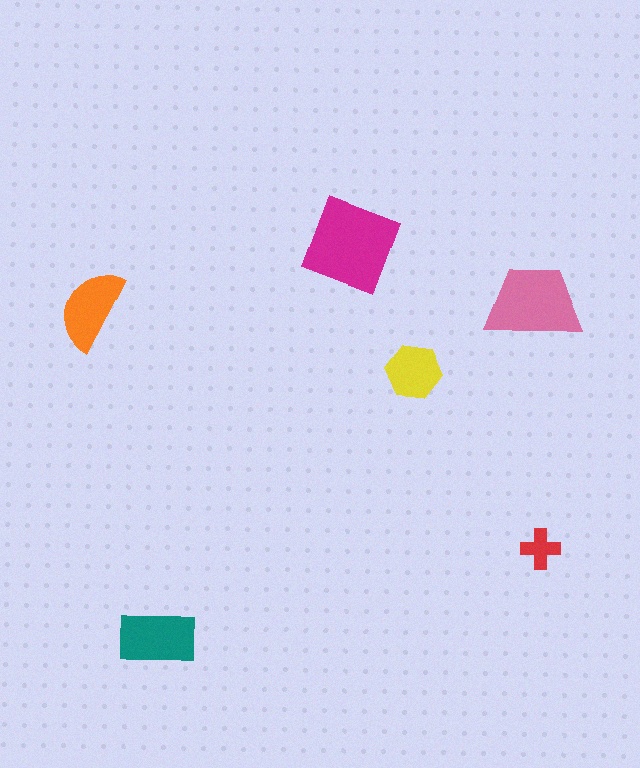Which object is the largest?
The magenta diamond.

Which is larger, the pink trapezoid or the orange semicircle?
The pink trapezoid.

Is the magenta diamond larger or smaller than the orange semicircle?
Larger.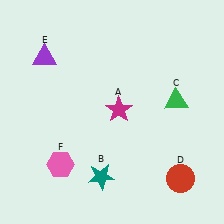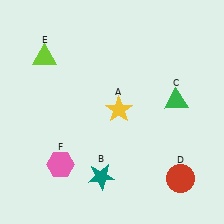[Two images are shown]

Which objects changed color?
A changed from magenta to yellow. E changed from purple to lime.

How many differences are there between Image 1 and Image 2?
There are 2 differences between the two images.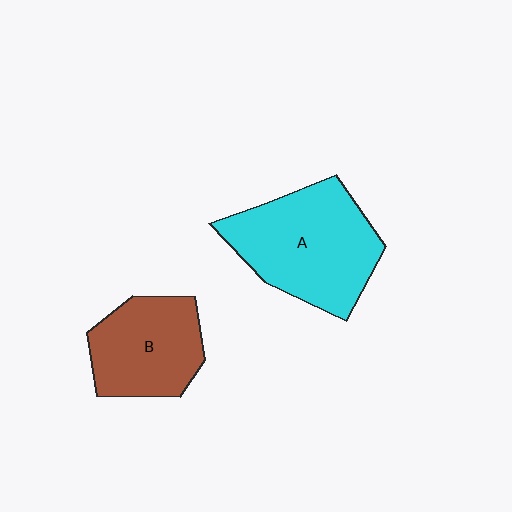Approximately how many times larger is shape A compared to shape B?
Approximately 1.4 times.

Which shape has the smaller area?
Shape B (brown).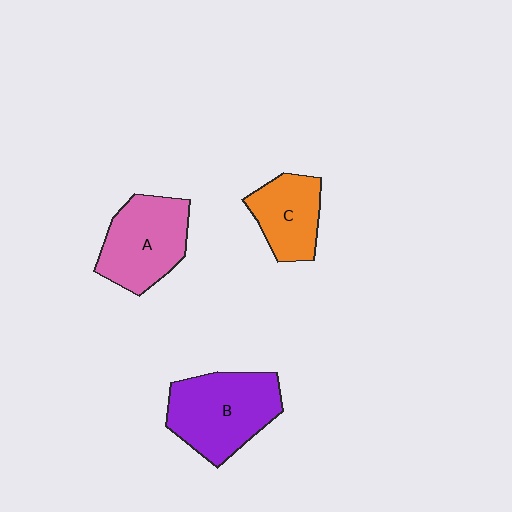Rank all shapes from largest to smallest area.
From largest to smallest: B (purple), A (pink), C (orange).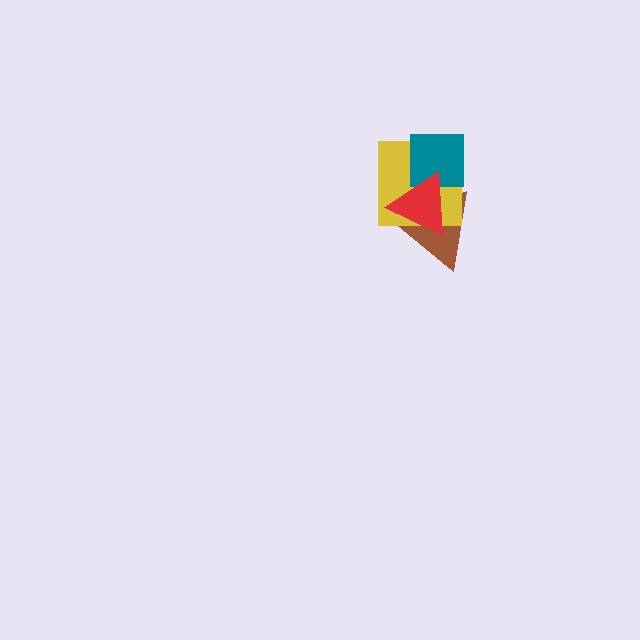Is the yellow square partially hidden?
Yes, it is partially covered by another shape.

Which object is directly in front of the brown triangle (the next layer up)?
The yellow square is directly in front of the brown triangle.